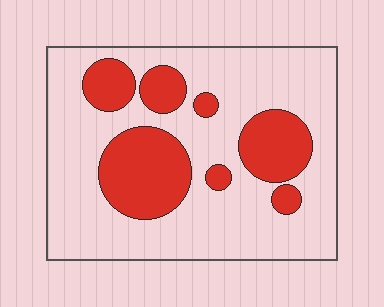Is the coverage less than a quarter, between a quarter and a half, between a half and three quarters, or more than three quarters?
Between a quarter and a half.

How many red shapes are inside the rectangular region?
7.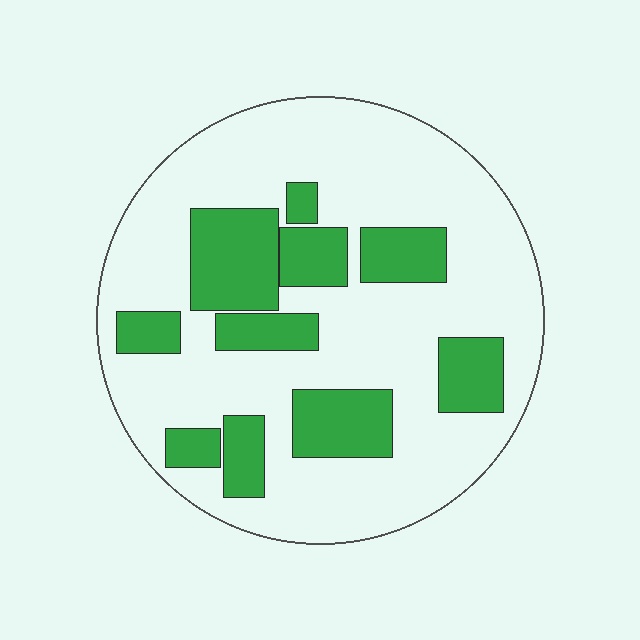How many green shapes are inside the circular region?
10.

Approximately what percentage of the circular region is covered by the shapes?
Approximately 30%.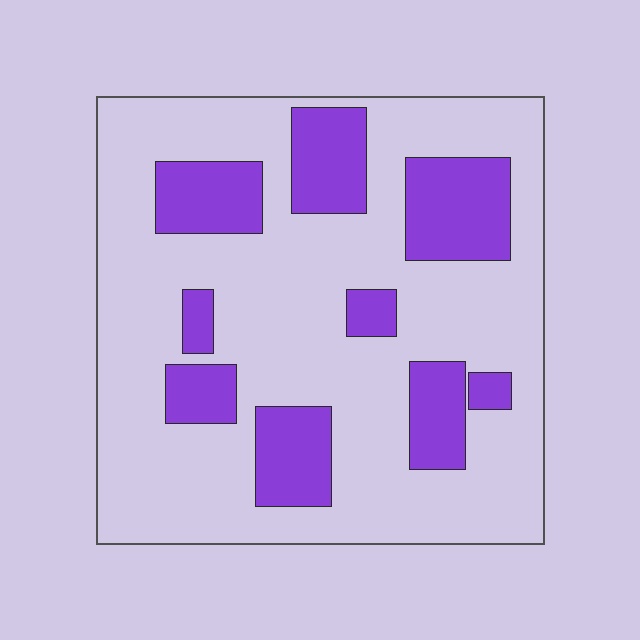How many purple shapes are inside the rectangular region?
9.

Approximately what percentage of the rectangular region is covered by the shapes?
Approximately 25%.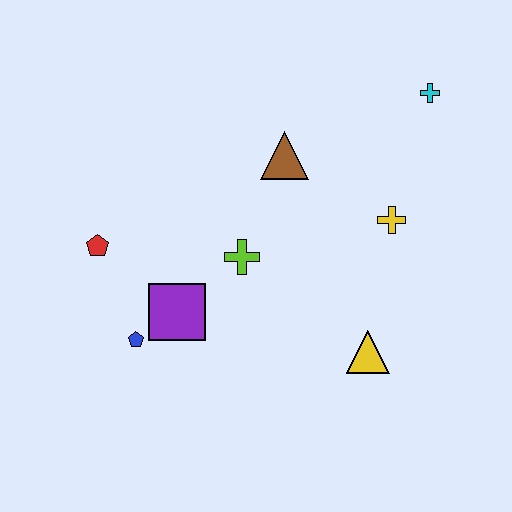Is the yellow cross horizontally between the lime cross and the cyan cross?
Yes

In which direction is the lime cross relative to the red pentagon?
The lime cross is to the right of the red pentagon.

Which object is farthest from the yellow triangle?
The red pentagon is farthest from the yellow triangle.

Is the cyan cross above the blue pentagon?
Yes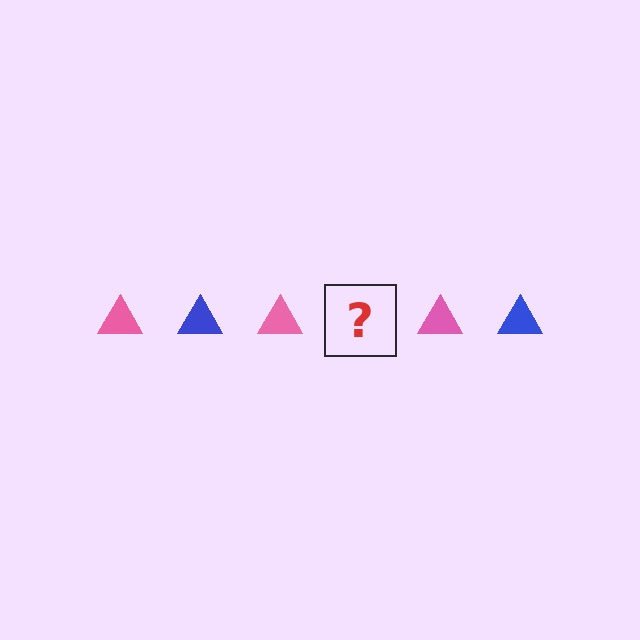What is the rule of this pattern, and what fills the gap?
The rule is that the pattern cycles through pink, blue triangles. The gap should be filled with a blue triangle.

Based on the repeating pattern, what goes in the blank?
The blank should be a blue triangle.